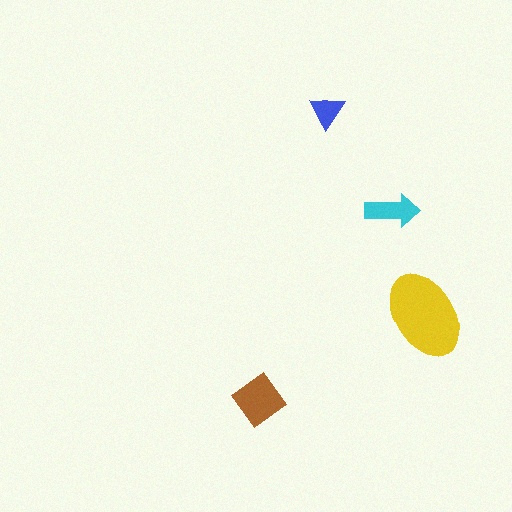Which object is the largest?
The yellow ellipse.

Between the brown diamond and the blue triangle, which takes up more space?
The brown diamond.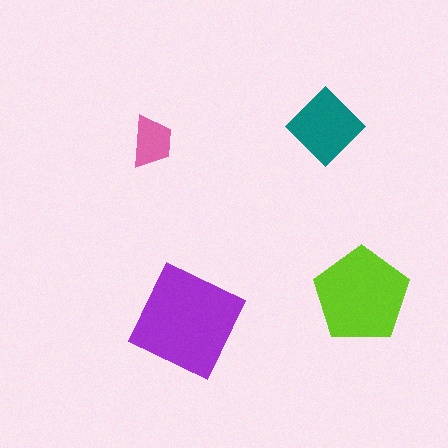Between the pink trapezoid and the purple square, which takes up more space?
The purple square.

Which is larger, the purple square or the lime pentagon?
The purple square.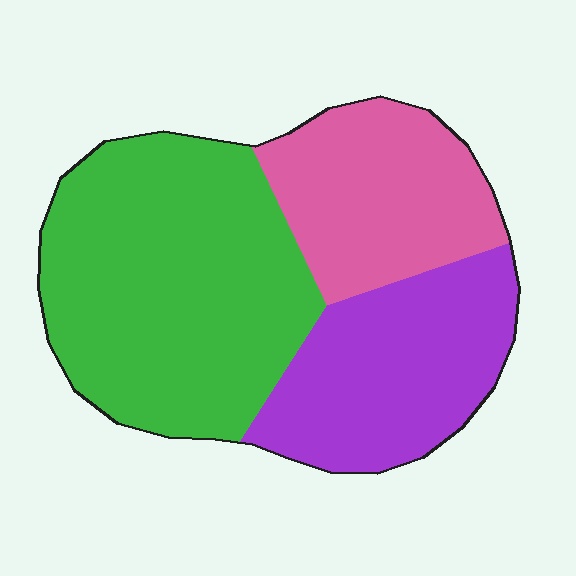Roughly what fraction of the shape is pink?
Pink covers about 25% of the shape.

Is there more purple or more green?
Green.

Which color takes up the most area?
Green, at roughly 50%.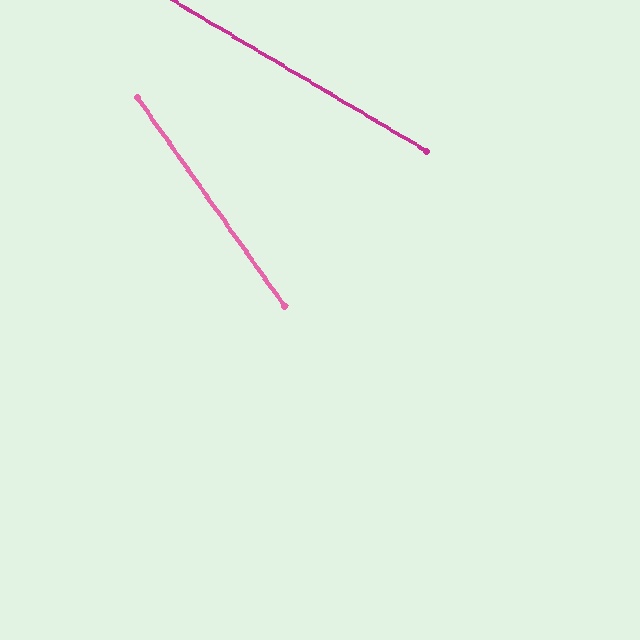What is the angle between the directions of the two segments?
Approximately 24 degrees.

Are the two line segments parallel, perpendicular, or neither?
Neither parallel nor perpendicular — they differ by about 24°.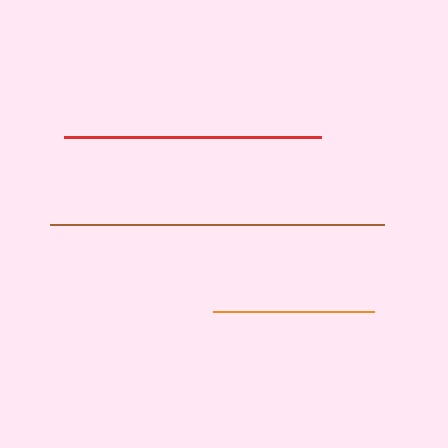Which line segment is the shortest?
The orange line is the shortest at approximately 160 pixels.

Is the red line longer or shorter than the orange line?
The red line is longer than the orange line.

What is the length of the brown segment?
The brown segment is approximately 334 pixels long.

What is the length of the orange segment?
The orange segment is approximately 160 pixels long.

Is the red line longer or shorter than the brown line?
The brown line is longer than the red line.